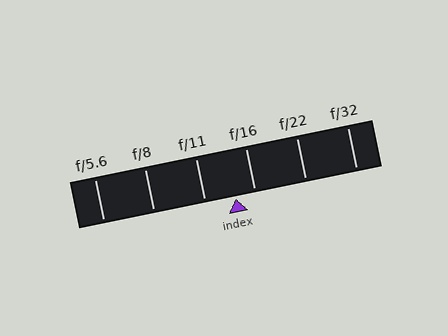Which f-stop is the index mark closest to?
The index mark is closest to f/16.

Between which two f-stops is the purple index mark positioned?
The index mark is between f/11 and f/16.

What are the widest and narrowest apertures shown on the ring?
The widest aperture shown is f/5.6 and the narrowest is f/32.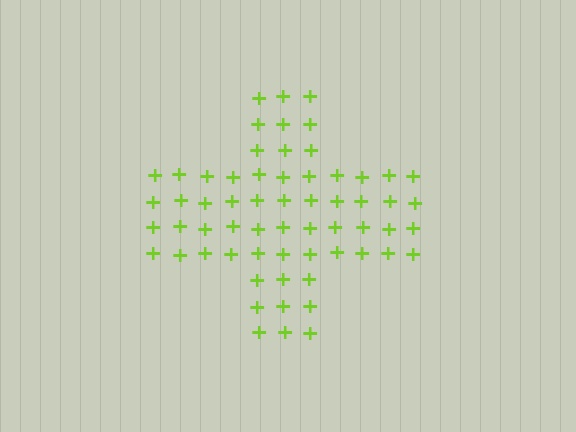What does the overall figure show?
The overall figure shows a cross.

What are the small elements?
The small elements are plus signs.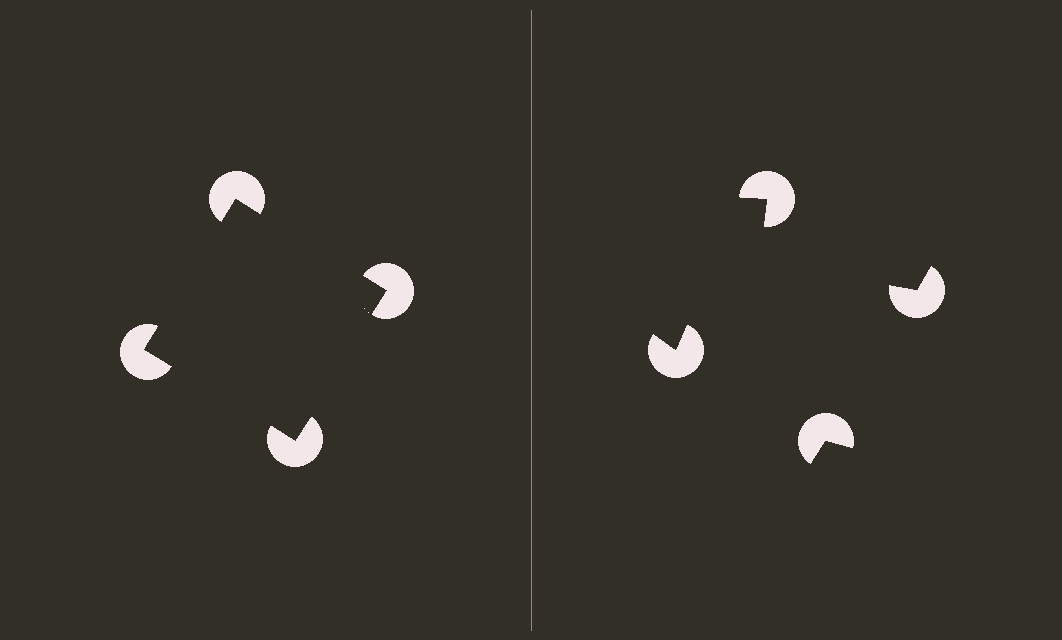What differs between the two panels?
The pac-man discs are positioned identically on both sides; only the wedge orientations differ. On the left they align to a square; on the right they are misaligned.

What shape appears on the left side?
An illusory square.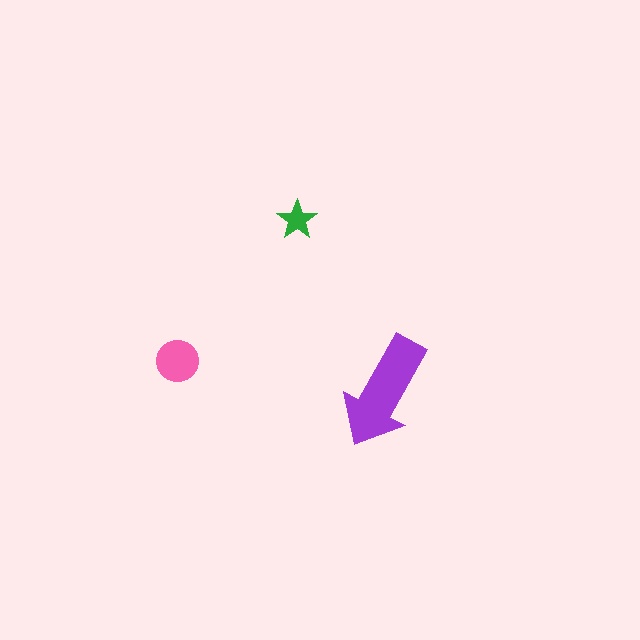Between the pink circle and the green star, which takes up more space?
The pink circle.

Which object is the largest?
The purple arrow.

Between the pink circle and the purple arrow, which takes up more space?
The purple arrow.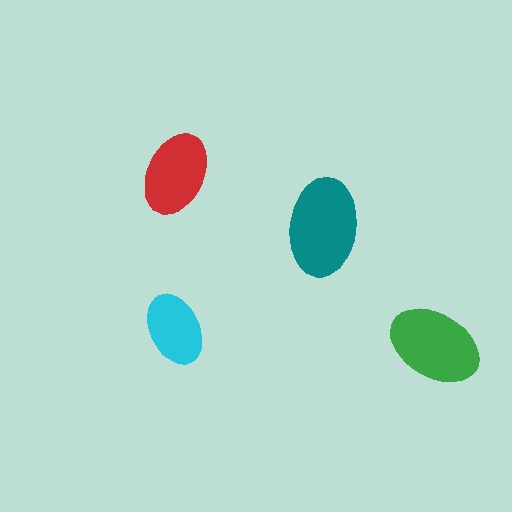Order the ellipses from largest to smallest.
the teal one, the green one, the red one, the cyan one.